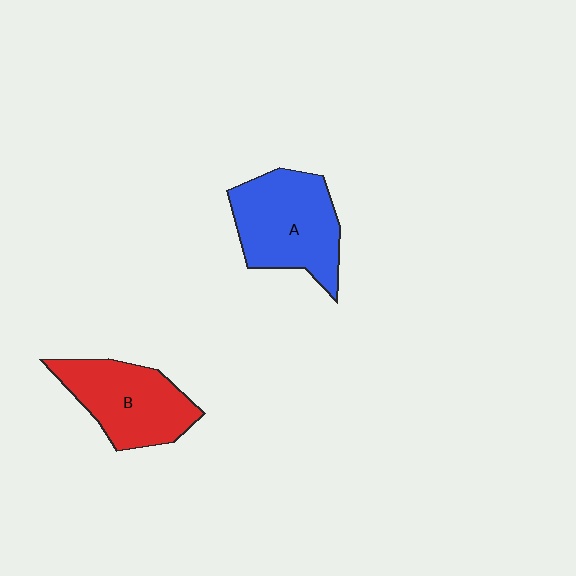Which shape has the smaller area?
Shape B (red).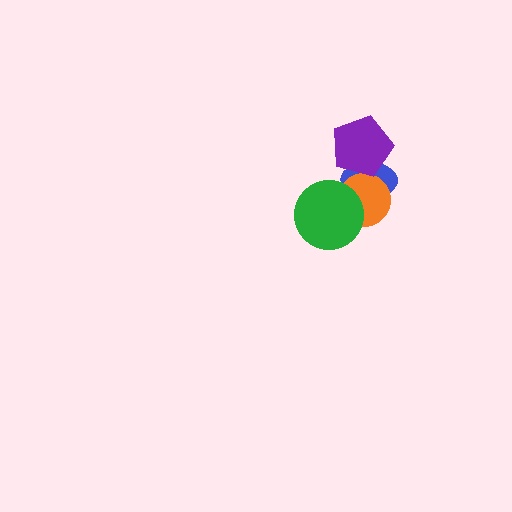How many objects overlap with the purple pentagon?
1 object overlaps with the purple pentagon.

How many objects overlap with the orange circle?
2 objects overlap with the orange circle.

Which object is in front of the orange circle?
The green circle is in front of the orange circle.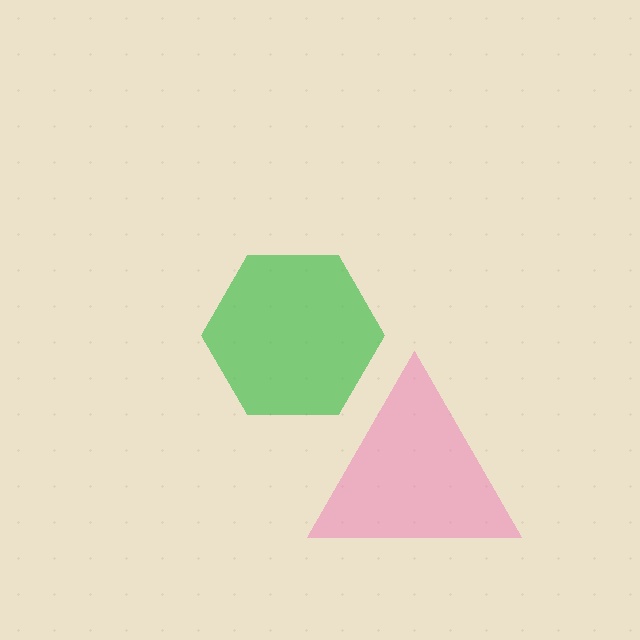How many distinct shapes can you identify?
There are 2 distinct shapes: a pink triangle, a green hexagon.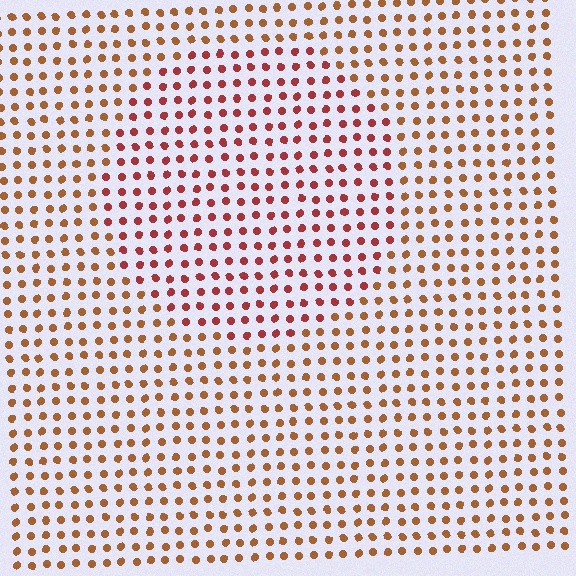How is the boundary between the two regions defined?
The boundary is defined purely by a slight shift in hue (about 29 degrees). Spacing, size, and orientation are identical on both sides.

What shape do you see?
I see a circle.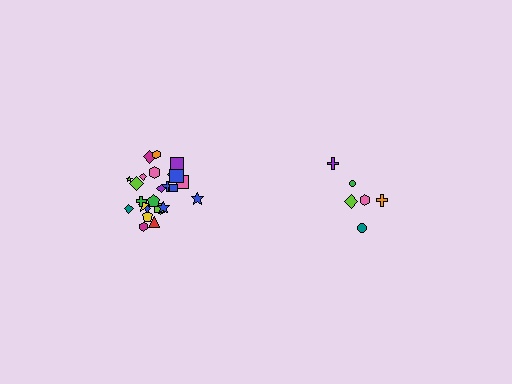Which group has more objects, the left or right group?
The left group.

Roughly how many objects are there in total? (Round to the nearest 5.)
Roughly 30 objects in total.